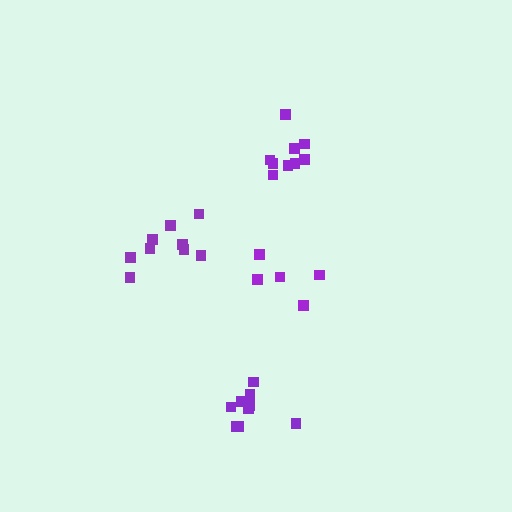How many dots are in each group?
Group 1: 9 dots, Group 2: 9 dots, Group 3: 9 dots, Group 4: 5 dots (32 total).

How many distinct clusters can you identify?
There are 4 distinct clusters.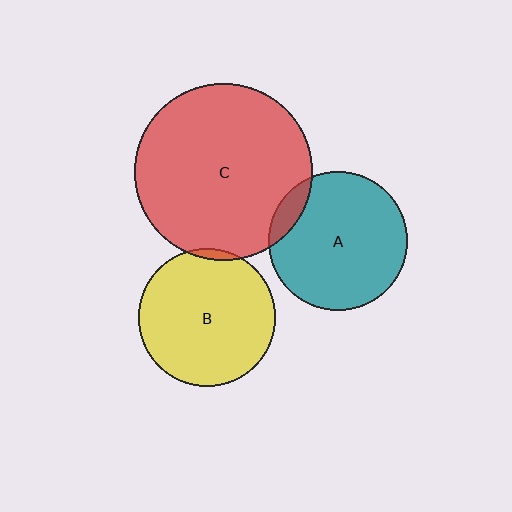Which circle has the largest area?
Circle C (red).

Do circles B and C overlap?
Yes.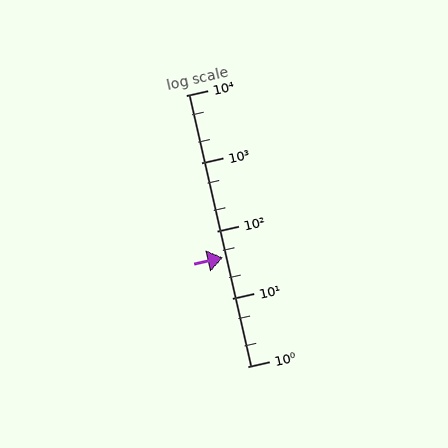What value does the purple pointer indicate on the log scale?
The pointer indicates approximately 40.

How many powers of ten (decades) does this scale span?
The scale spans 4 decades, from 1 to 10000.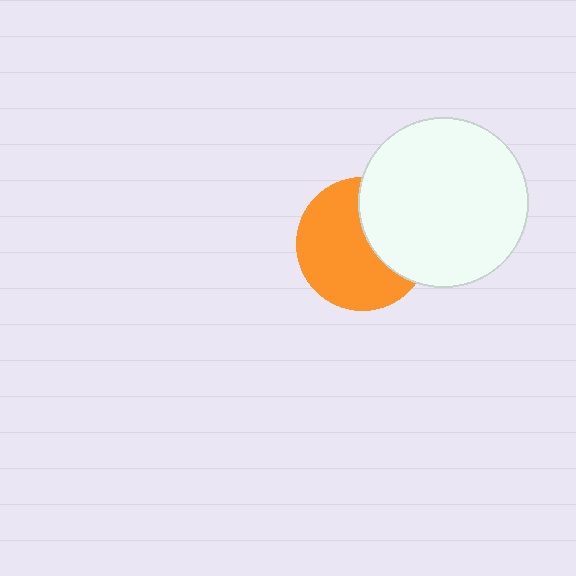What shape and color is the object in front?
The object in front is a white circle.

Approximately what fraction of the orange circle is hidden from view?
Roughly 37% of the orange circle is hidden behind the white circle.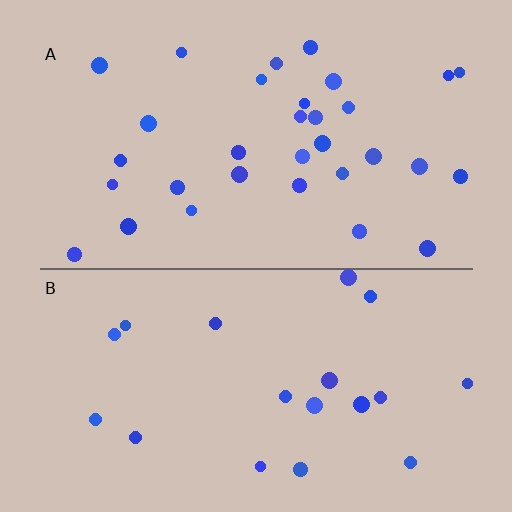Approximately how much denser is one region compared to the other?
Approximately 1.7× — region A over region B.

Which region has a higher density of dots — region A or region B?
A (the top).